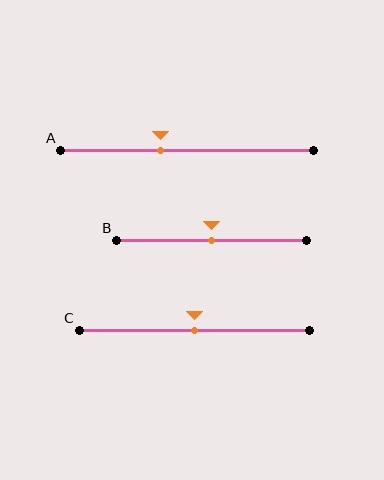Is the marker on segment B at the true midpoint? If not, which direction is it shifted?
Yes, the marker on segment B is at the true midpoint.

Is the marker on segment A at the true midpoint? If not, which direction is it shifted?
No, the marker on segment A is shifted to the left by about 10% of the segment length.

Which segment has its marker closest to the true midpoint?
Segment B has its marker closest to the true midpoint.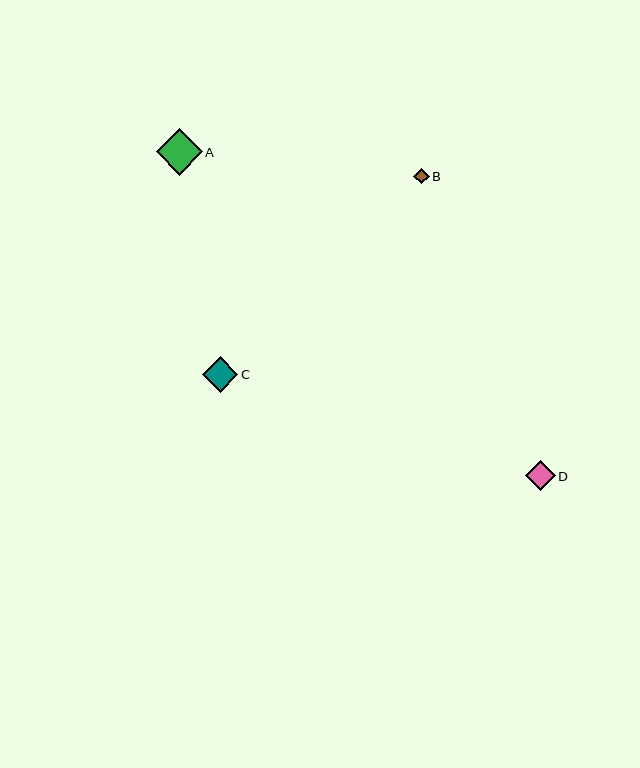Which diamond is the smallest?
Diamond B is the smallest with a size of approximately 15 pixels.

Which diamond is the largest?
Diamond A is the largest with a size of approximately 46 pixels.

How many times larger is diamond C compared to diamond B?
Diamond C is approximately 2.3 times the size of diamond B.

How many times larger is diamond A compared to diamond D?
Diamond A is approximately 1.5 times the size of diamond D.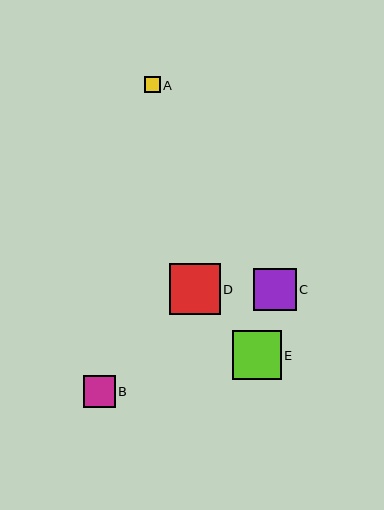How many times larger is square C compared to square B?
Square C is approximately 1.3 times the size of square B.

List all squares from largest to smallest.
From largest to smallest: D, E, C, B, A.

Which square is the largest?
Square D is the largest with a size of approximately 51 pixels.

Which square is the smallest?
Square A is the smallest with a size of approximately 15 pixels.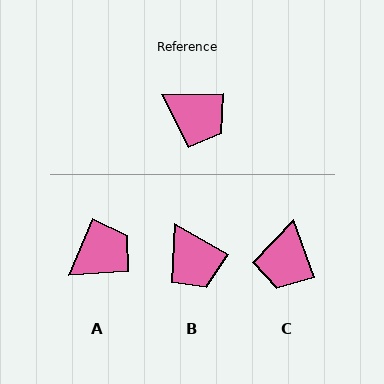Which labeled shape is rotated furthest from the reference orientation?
C, about 71 degrees away.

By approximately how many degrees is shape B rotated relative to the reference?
Approximately 30 degrees clockwise.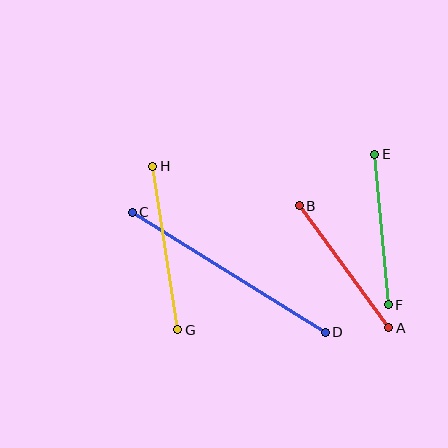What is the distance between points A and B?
The distance is approximately 151 pixels.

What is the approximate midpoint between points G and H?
The midpoint is at approximately (165, 248) pixels.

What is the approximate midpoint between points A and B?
The midpoint is at approximately (344, 267) pixels.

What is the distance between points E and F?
The distance is approximately 151 pixels.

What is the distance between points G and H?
The distance is approximately 165 pixels.